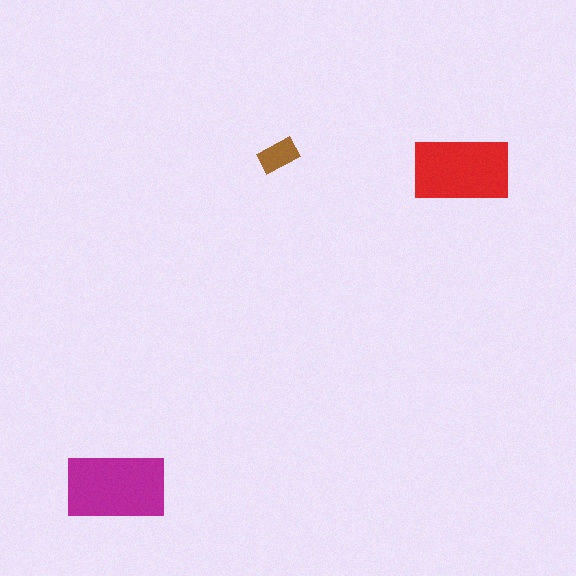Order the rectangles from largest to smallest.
the magenta one, the red one, the brown one.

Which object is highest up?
The brown rectangle is topmost.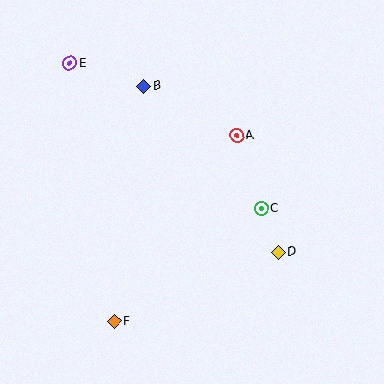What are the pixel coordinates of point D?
Point D is at (278, 252).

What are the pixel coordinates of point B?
Point B is at (144, 86).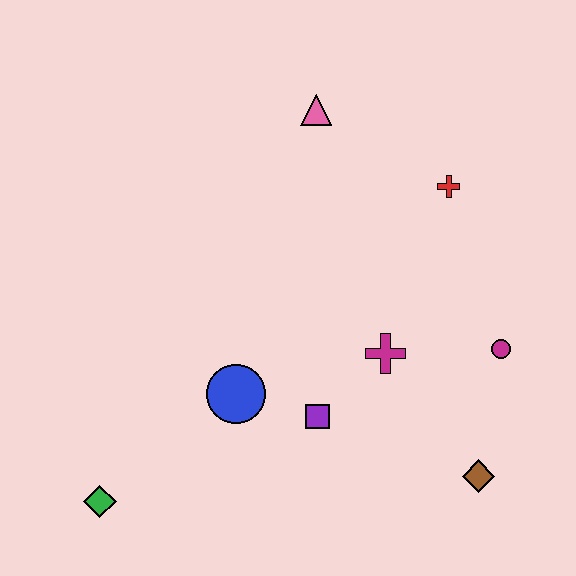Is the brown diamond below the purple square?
Yes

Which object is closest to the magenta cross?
The purple square is closest to the magenta cross.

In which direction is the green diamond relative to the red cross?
The green diamond is to the left of the red cross.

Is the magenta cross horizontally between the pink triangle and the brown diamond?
Yes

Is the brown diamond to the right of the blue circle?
Yes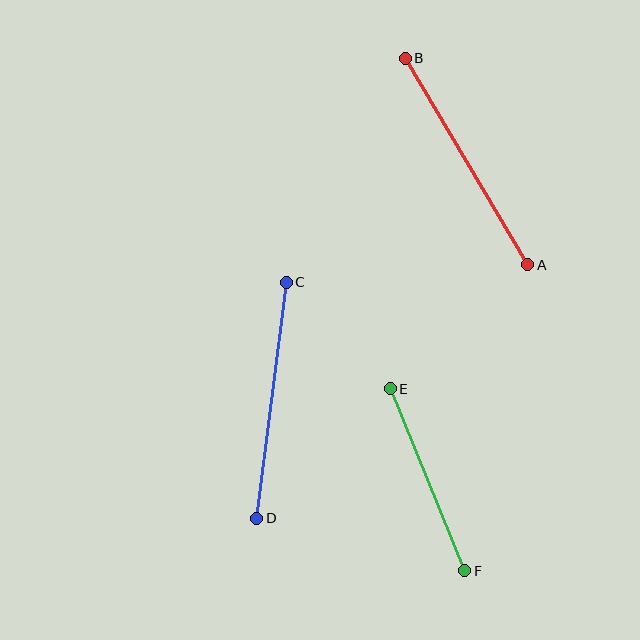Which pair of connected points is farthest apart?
Points A and B are farthest apart.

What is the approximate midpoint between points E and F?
The midpoint is at approximately (427, 480) pixels.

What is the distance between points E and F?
The distance is approximately 197 pixels.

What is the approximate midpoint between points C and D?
The midpoint is at approximately (272, 400) pixels.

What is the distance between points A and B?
The distance is approximately 240 pixels.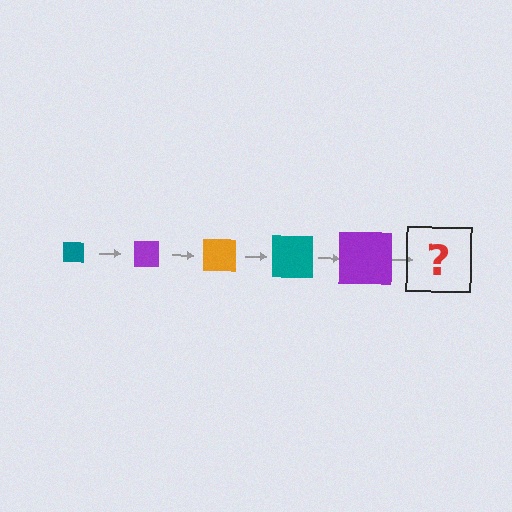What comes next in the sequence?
The next element should be an orange square, larger than the previous one.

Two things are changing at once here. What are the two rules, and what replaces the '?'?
The two rules are that the square grows larger each step and the color cycles through teal, purple, and orange. The '?' should be an orange square, larger than the previous one.